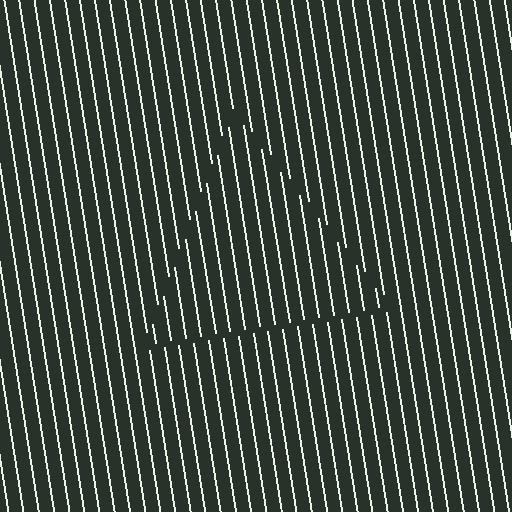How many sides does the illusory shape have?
3 sides — the line-ends trace a triangle.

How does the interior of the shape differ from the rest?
The interior of the shape contains the same grating, shifted by half a period — the contour is defined by the phase discontinuity where line-ends from the inner and outer gratings abut.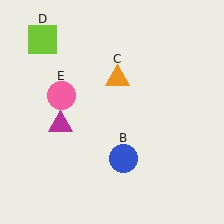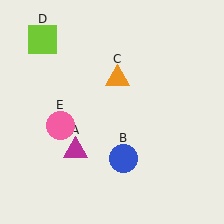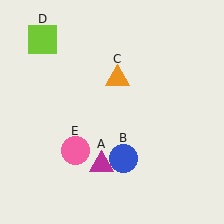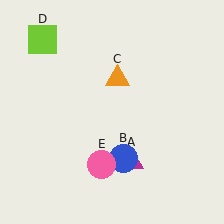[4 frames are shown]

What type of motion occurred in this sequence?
The magenta triangle (object A), pink circle (object E) rotated counterclockwise around the center of the scene.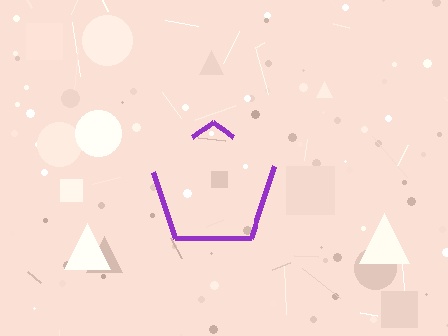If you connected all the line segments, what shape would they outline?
They would outline a pentagon.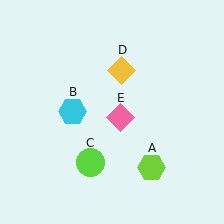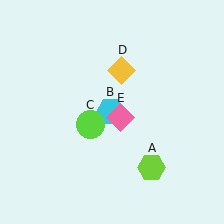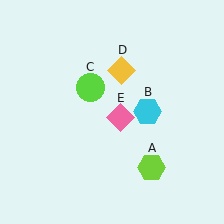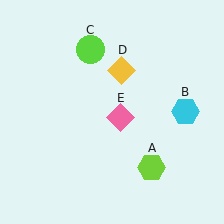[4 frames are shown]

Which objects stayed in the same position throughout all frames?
Lime hexagon (object A) and yellow diamond (object D) and pink diamond (object E) remained stationary.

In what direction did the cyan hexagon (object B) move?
The cyan hexagon (object B) moved right.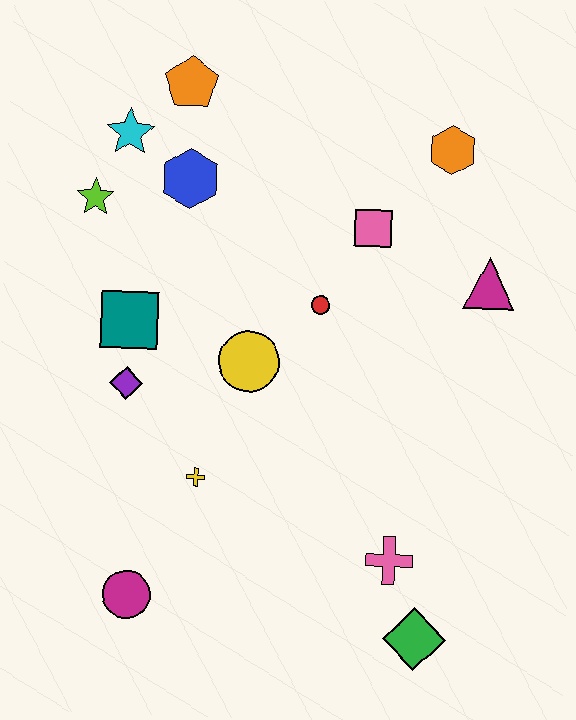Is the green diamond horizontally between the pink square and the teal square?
No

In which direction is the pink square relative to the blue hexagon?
The pink square is to the right of the blue hexagon.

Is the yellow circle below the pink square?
Yes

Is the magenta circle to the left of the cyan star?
No